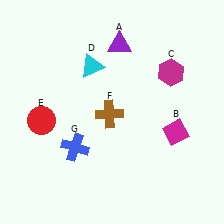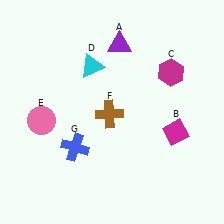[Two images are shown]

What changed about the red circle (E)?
In Image 1, E is red. In Image 2, it changed to pink.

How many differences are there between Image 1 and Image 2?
There is 1 difference between the two images.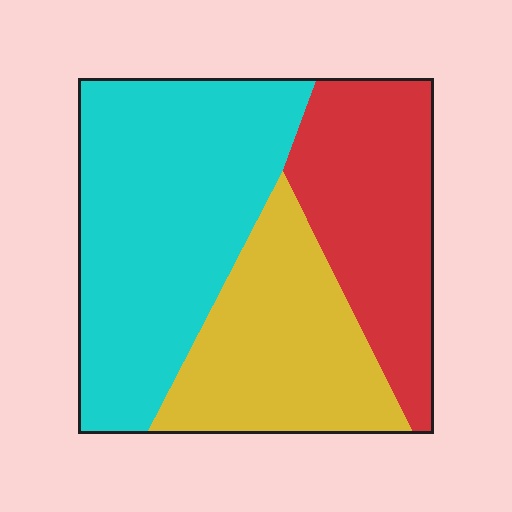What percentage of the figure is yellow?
Yellow takes up between a quarter and a half of the figure.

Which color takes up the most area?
Cyan, at roughly 45%.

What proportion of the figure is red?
Red covers around 30% of the figure.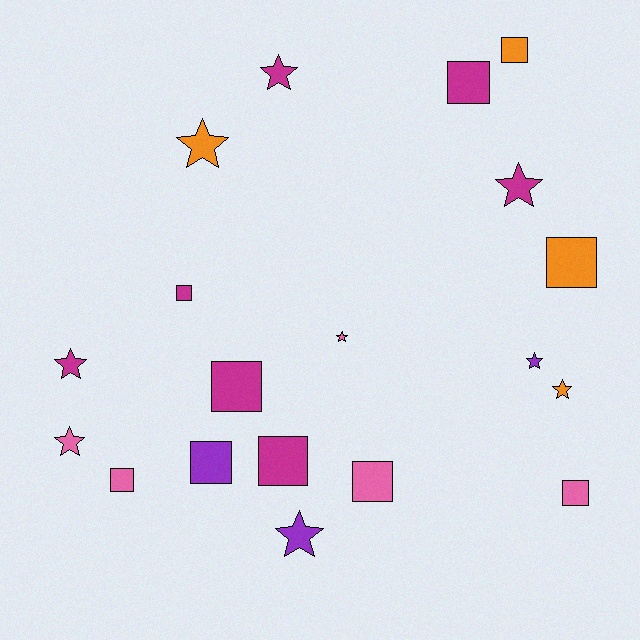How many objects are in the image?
There are 19 objects.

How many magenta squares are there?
There are 4 magenta squares.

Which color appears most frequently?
Magenta, with 7 objects.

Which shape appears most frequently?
Square, with 10 objects.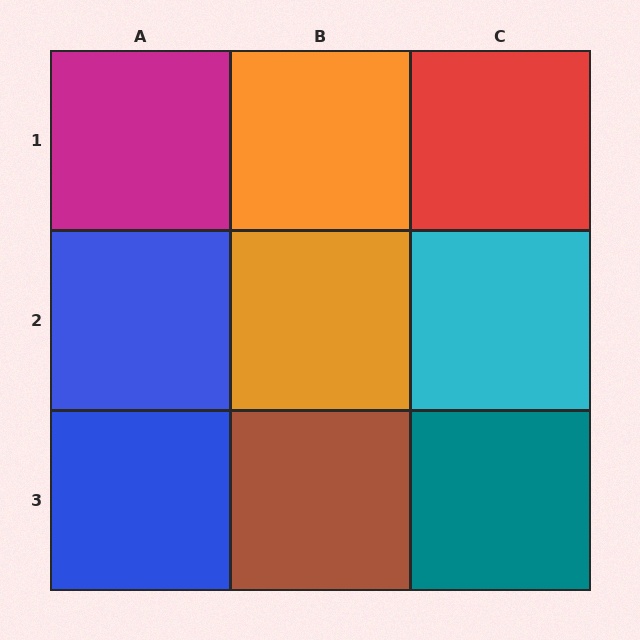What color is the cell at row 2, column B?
Orange.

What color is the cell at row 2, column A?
Blue.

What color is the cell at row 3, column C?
Teal.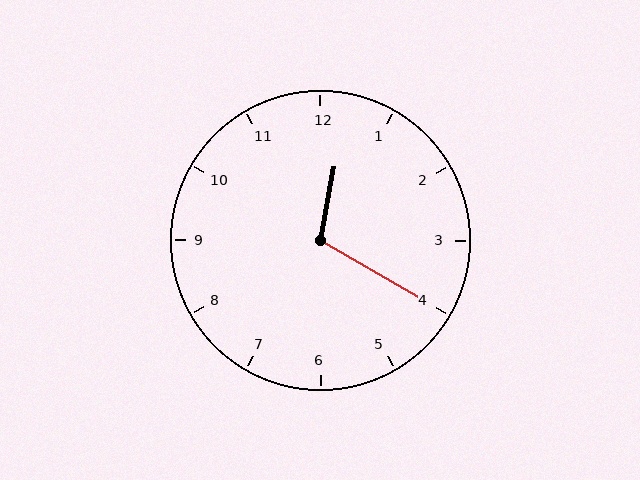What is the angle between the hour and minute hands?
Approximately 110 degrees.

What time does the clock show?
12:20.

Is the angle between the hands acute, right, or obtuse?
It is obtuse.